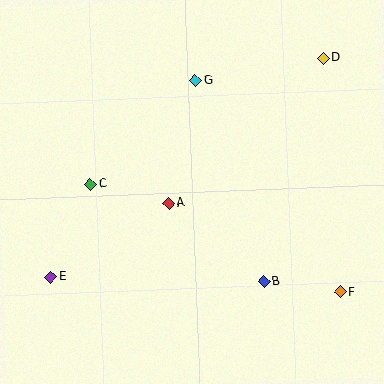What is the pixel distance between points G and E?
The distance between G and E is 244 pixels.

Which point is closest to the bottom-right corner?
Point F is closest to the bottom-right corner.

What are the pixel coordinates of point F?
Point F is at (340, 292).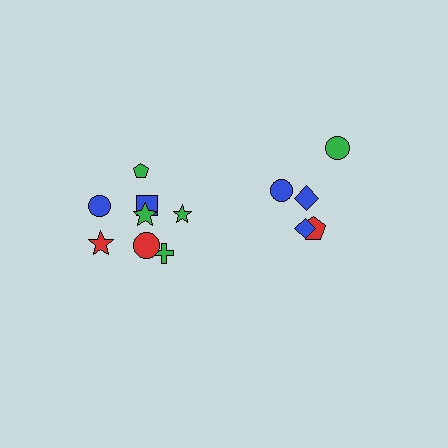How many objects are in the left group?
There are 8 objects.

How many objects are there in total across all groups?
There are 13 objects.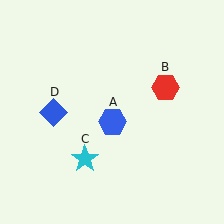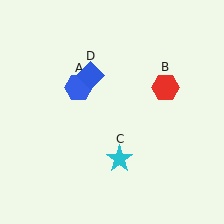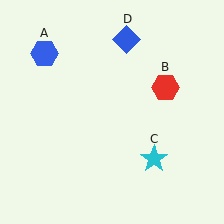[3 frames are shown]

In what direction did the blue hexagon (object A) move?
The blue hexagon (object A) moved up and to the left.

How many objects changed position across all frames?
3 objects changed position: blue hexagon (object A), cyan star (object C), blue diamond (object D).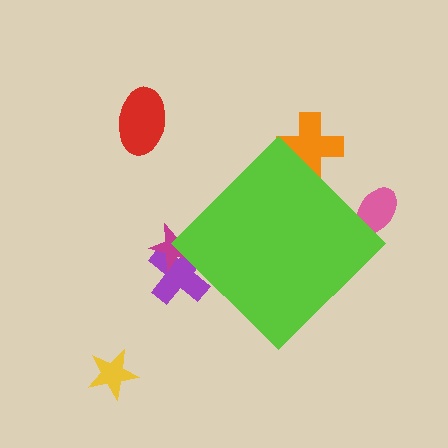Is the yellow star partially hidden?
No, the yellow star is fully visible.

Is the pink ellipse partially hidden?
Yes, the pink ellipse is partially hidden behind the lime diamond.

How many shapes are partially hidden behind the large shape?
4 shapes are partially hidden.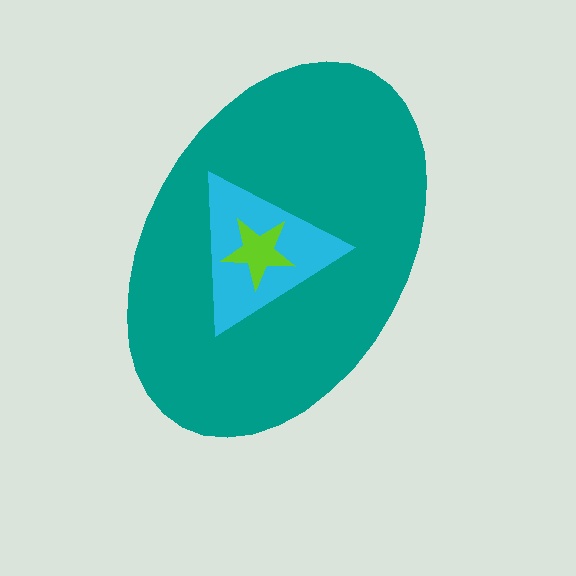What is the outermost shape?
The teal ellipse.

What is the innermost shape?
The lime star.